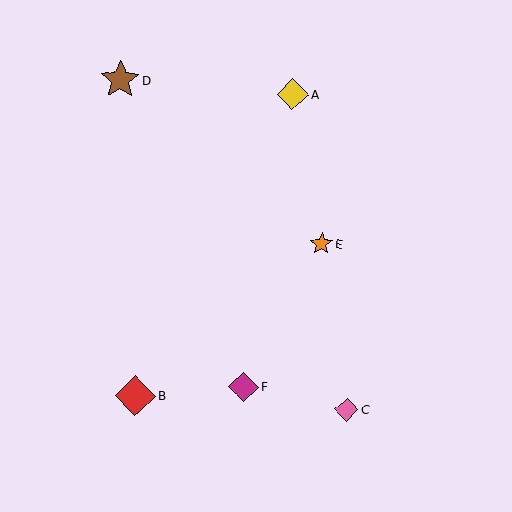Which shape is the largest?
The red diamond (labeled B) is the largest.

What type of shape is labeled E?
Shape E is an orange star.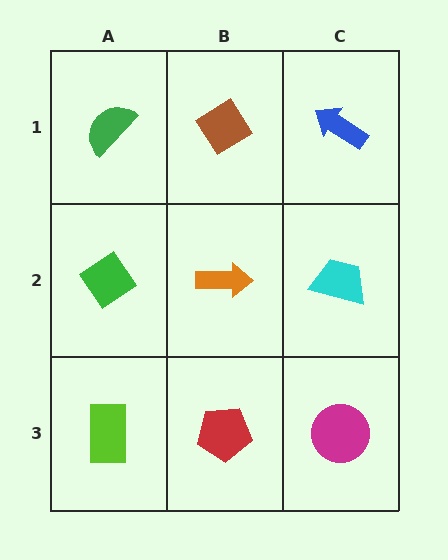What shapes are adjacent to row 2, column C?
A blue arrow (row 1, column C), a magenta circle (row 3, column C), an orange arrow (row 2, column B).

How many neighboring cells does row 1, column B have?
3.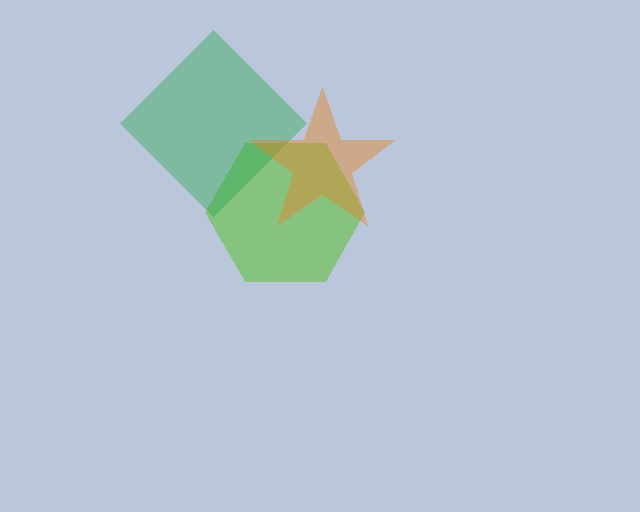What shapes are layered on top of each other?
The layered shapes are: a lime hexagon, a green diamond, an orange star.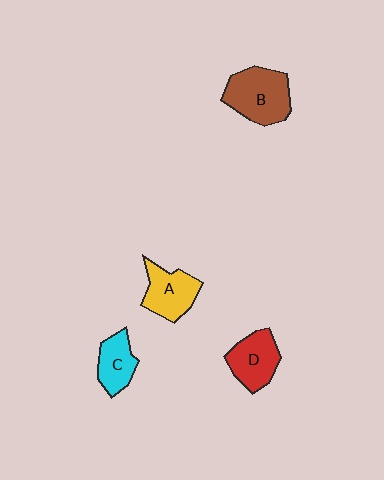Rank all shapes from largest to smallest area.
From largest to smallest: B (brown), A (yellow), D (red), C (cyan).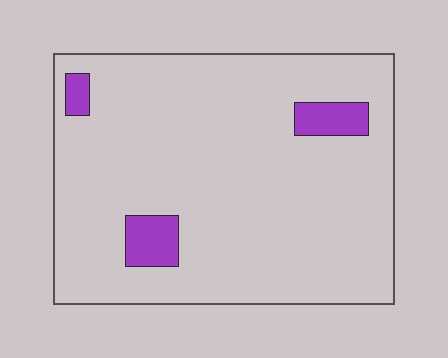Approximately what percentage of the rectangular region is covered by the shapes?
Approximately 5%.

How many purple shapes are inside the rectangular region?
3.